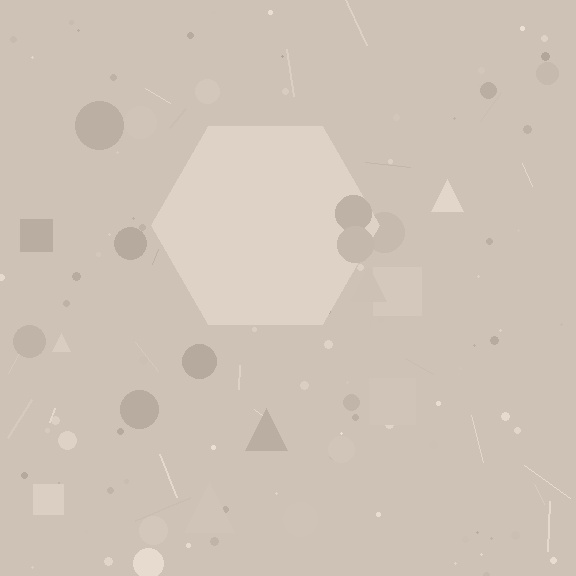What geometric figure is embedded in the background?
A hexagon is embedded in the background.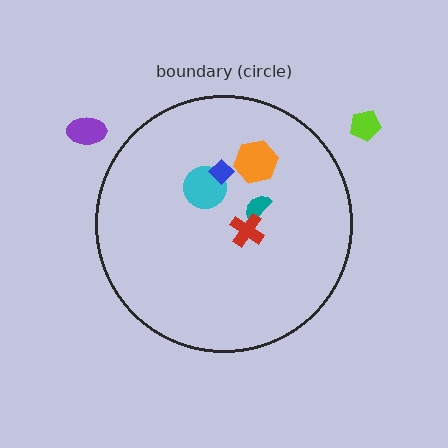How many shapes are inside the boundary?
5 inside, 2 outside.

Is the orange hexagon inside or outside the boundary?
Inside.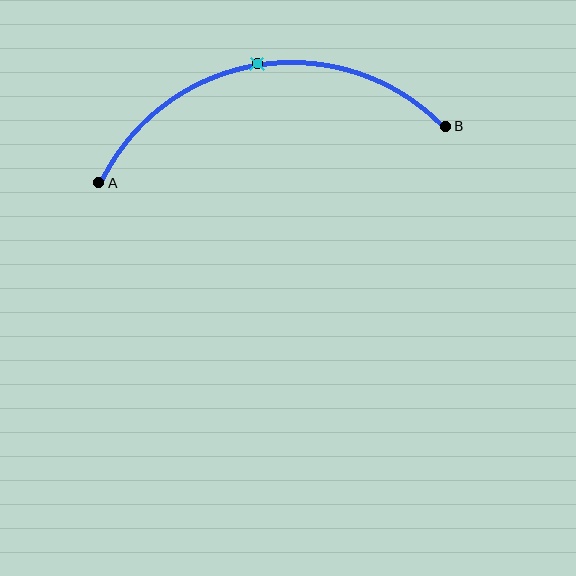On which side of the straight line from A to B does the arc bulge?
The arc bulges above the straight line connecting A and B.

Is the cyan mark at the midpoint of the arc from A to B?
Yes. The cyan mark lies on the arc at equal arc-length from both A and B — it is the arc midpoint.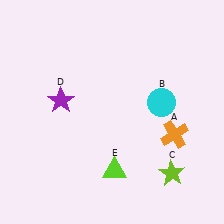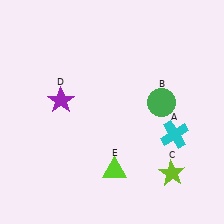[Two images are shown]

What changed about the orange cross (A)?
In Image 1, A is orange. In Image 2, it changed to cyan.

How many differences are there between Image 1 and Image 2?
There are 2 differences between the two images.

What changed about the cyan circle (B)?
In Image 1, B is cyan. In Image 2, it changed to green.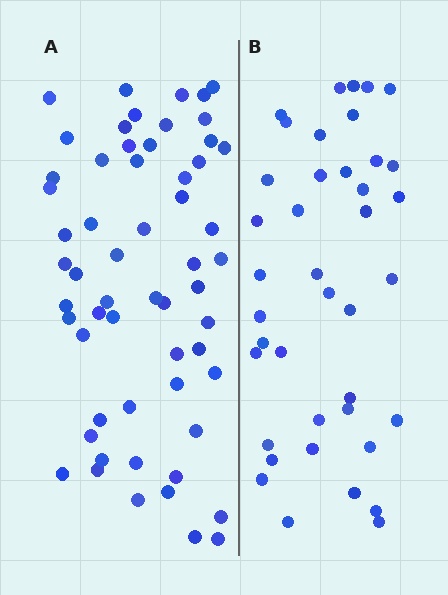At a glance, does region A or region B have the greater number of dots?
Region A (the left region) has more dots.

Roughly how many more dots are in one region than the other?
Region A has approximately 20 more dots than region B.